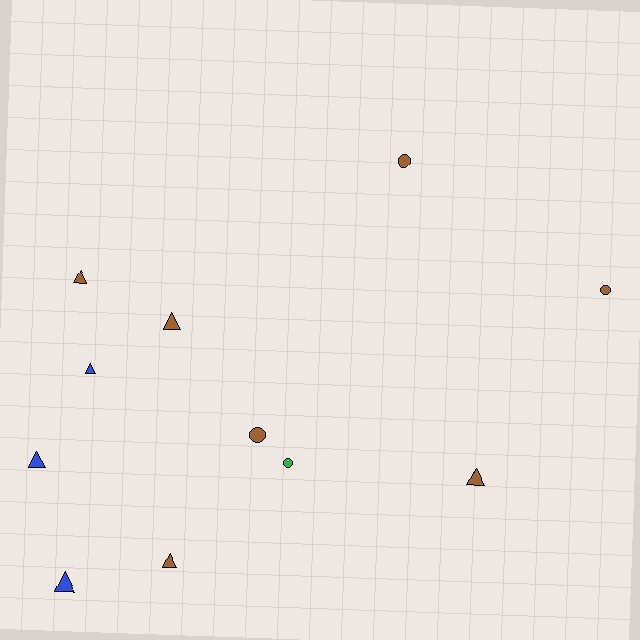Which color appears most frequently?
Brown, with 7 objects.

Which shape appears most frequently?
Triangle, with 7 objects.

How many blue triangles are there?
There are 3 blue triangles.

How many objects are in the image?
There are 11 objects.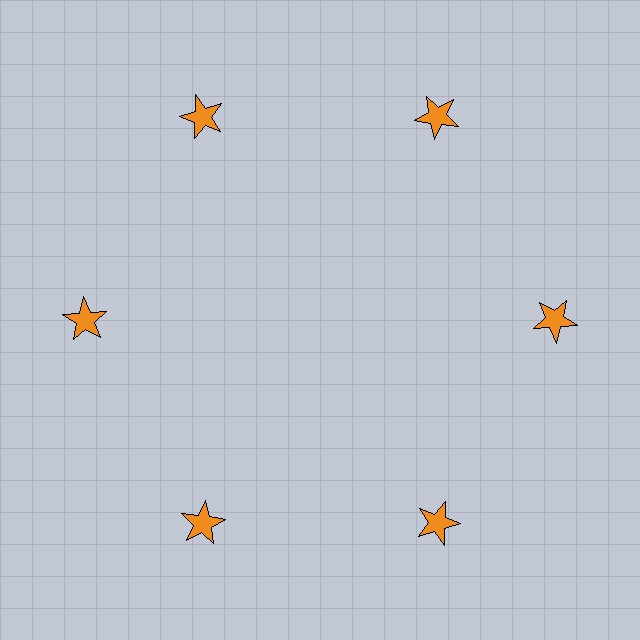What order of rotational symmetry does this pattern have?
This pattern has 6-fold rotational symmetry.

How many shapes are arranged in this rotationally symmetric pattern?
There are 6 shapes, arranged in 6 groups of 1.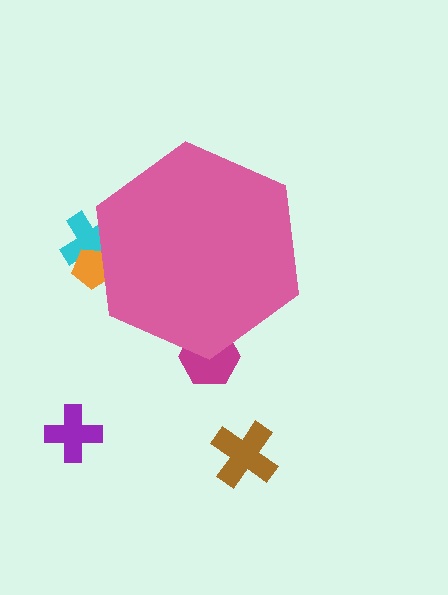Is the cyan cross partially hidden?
Yes, the cyan cross is partially hidden behind the pink hexagon.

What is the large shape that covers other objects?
A pink hexagon.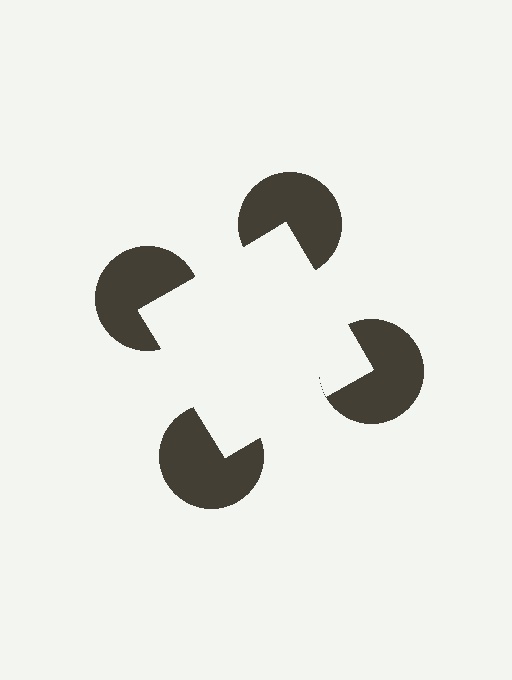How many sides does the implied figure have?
4 sides.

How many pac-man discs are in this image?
There are 4 — one at each vertex of the illusory square.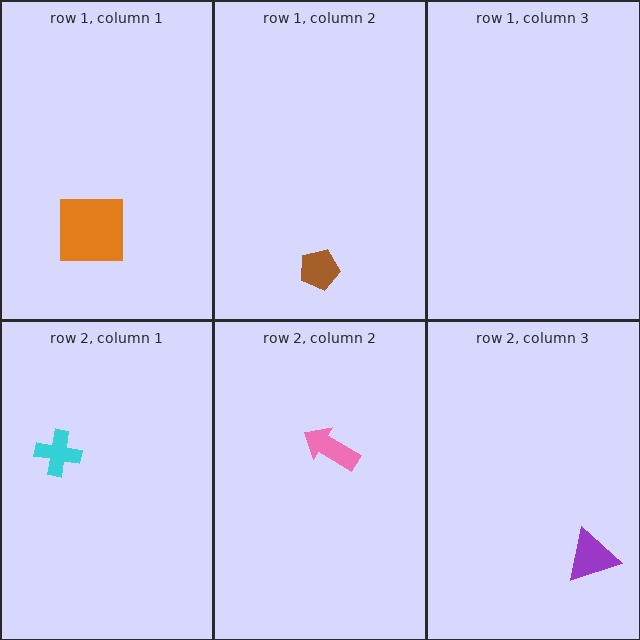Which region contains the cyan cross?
The row 2, column 1 region.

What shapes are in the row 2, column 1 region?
The cyan cross.